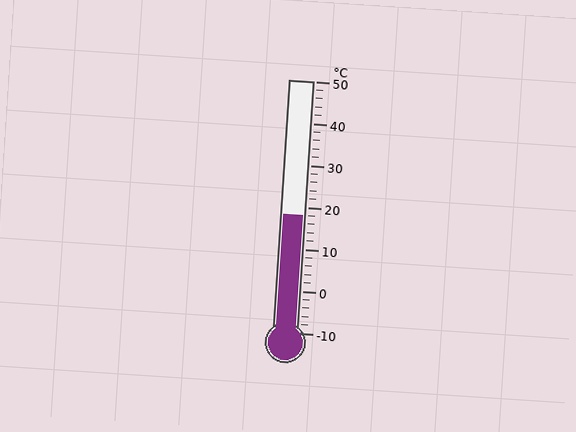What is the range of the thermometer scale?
The thermometer scale ranges from -10°C to 50°C.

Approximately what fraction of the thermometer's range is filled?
The thermometer is filled to approximately 45% of its range.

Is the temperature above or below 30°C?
The temperature is below 30°C.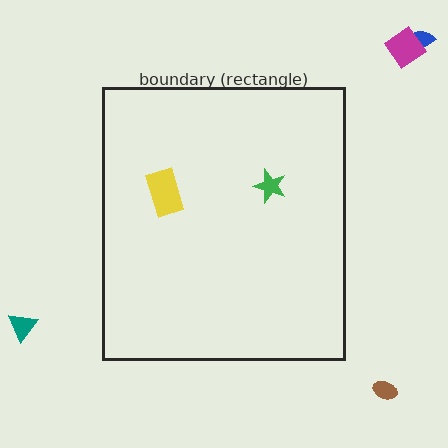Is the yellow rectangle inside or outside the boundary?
Inside.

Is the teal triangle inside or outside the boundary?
Outside.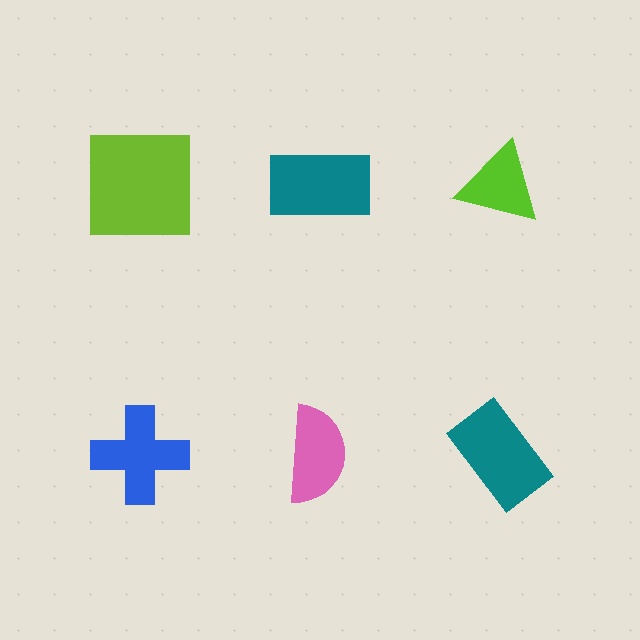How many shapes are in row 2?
3 shapes.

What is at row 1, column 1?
A lime square.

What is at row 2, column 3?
A teal rectangle.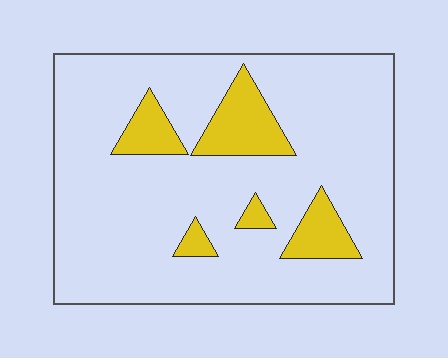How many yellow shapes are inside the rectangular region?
5.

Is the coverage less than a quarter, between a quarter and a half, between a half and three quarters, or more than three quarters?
Less than a quarter.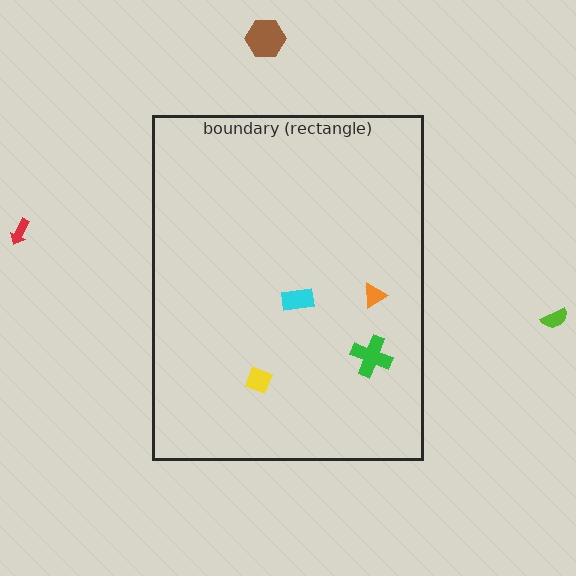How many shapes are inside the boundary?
4 inside, 3 outside.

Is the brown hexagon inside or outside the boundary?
Outside.